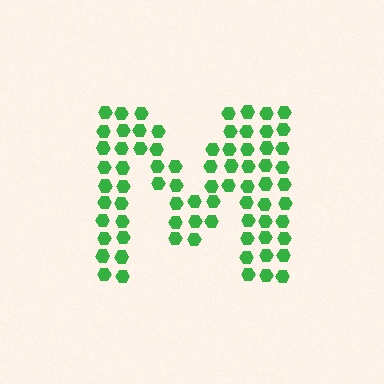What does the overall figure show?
The overall figure shows the letter M.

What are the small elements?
The small elements are hexagons.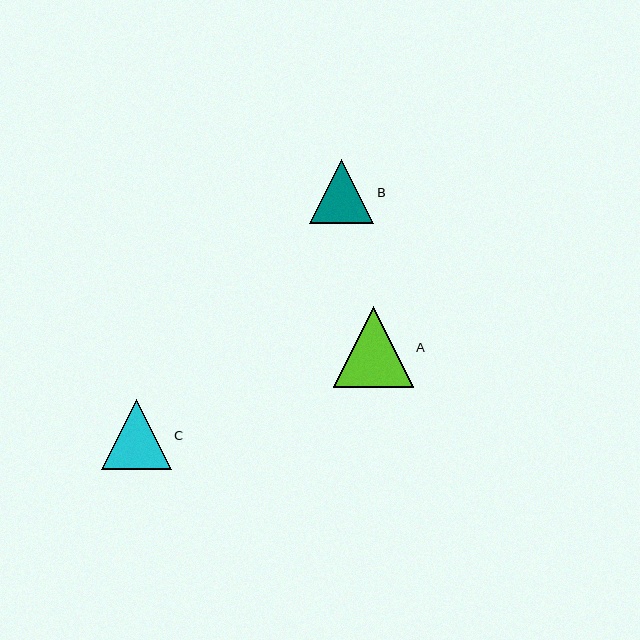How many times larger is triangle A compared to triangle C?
Triangle A is approximately 1.1 times the size of triangle C.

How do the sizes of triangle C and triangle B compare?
Triangle C and triangle B are approximately the same size.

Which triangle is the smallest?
Triangle B is the smallest with a size of approximately 64 pixels.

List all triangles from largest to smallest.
From largest to smallest: A, C, B.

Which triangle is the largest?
Triangle A is the largest with a size of approximately 80 pixels.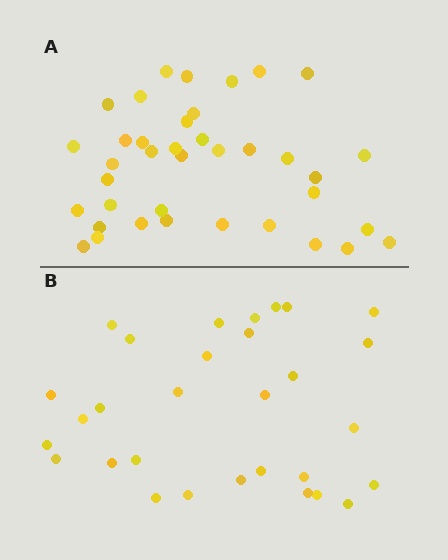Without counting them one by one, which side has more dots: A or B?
Region A (the top region) has more dots.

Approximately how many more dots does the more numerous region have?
Region A has roughly 8 or so more dots than region B.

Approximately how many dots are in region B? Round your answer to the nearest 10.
About 30 dots.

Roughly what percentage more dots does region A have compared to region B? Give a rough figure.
About 25% more.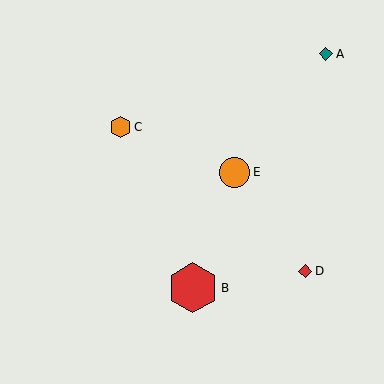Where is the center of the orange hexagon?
The center of the orange hexagon is at (121, 127).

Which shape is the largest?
The red hexagon (labeled B) is the largest.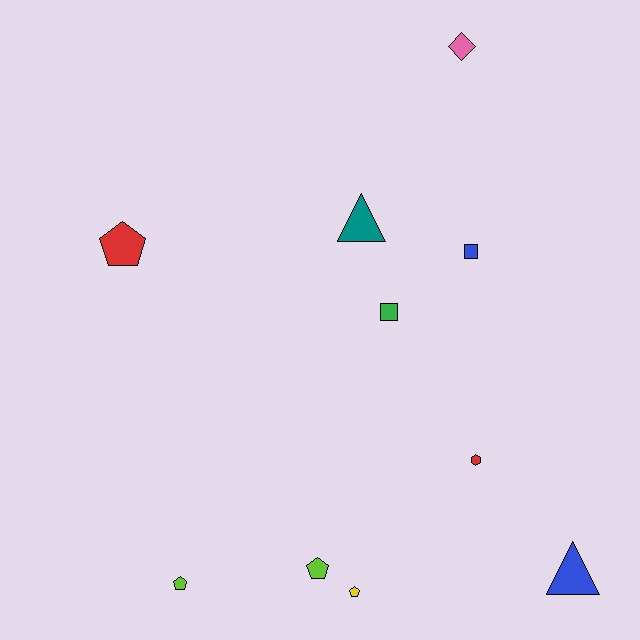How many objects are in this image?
There are 10 objects.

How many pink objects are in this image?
There is 1 pink object.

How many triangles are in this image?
There are 2 triangles.